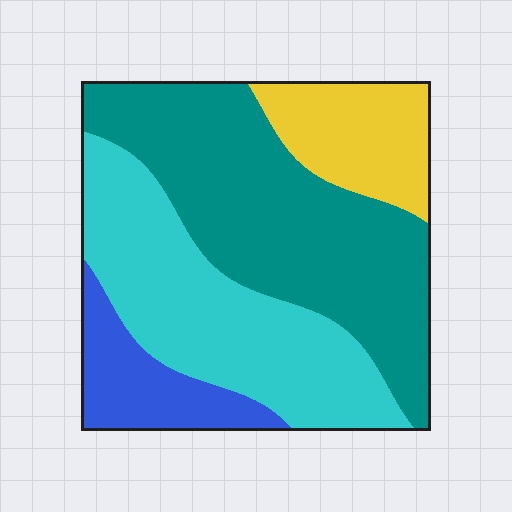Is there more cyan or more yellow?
Cyan.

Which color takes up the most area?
Teal, at roughly 40%.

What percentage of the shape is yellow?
Yellow covers around 15% of the shape.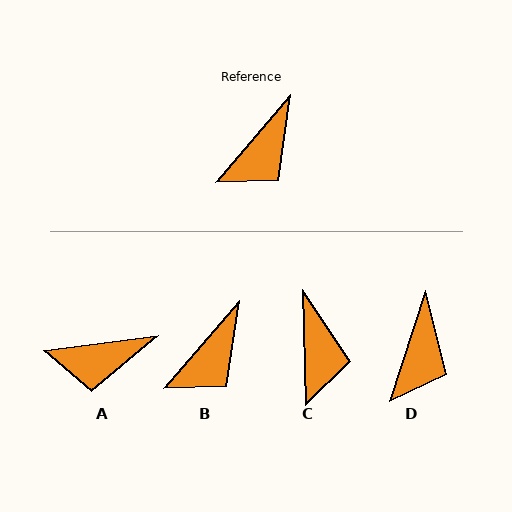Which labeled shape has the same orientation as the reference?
B.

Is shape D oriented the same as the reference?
No, it is off by about 23 degrees.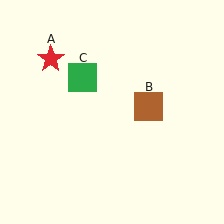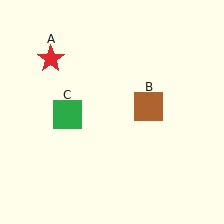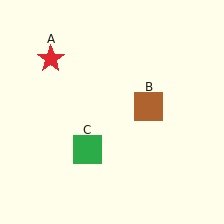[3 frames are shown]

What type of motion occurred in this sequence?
The green square (object C) rotated counterclockwise around the center of the scene.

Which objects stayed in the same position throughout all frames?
Red star (object A) and brown square (object B) remained stationary.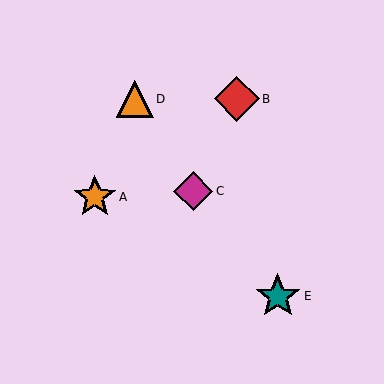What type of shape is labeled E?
Shape E is a teal star.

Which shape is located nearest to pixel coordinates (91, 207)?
The orange star (labeled A) at (95, 197) is nearest to that location.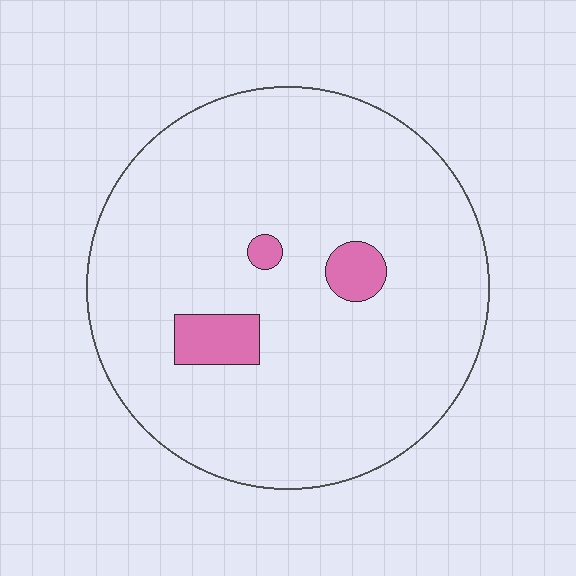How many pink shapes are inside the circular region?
3.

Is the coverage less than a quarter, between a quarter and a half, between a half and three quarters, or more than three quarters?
Less than a quarter.